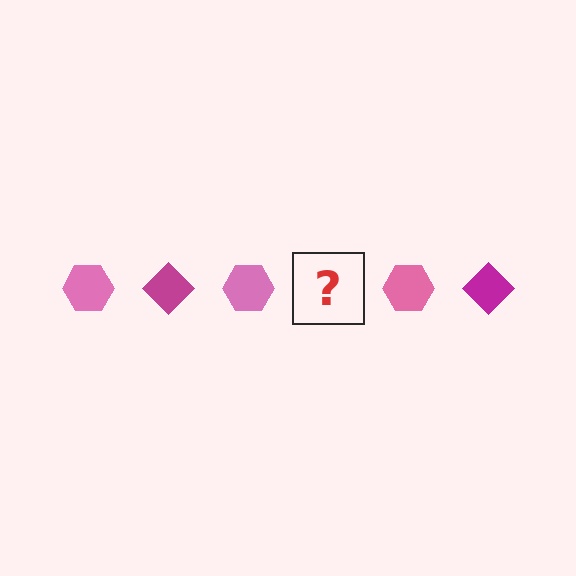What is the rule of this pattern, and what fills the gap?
The rule is that the pattern alternates between pink hexagon and magenta diamond. The gap should be filled with a magenta diamond.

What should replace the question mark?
The question mark should be replaced with a magenta diamond.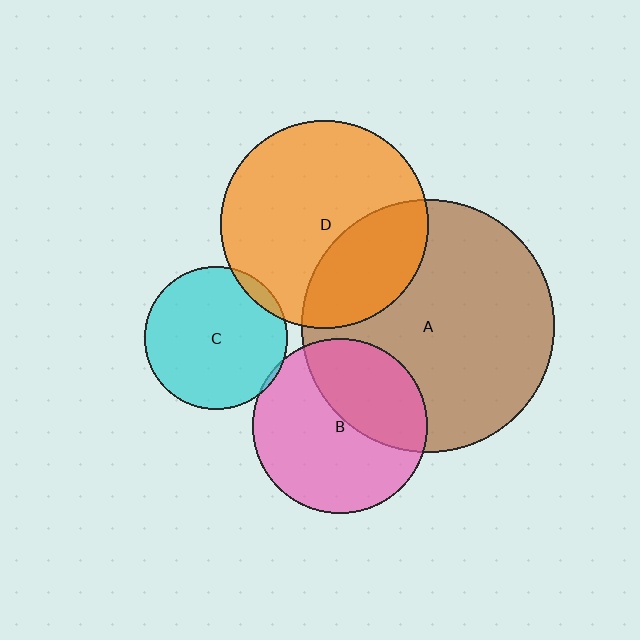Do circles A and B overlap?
Yes.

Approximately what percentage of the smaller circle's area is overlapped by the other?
Approximately 40%.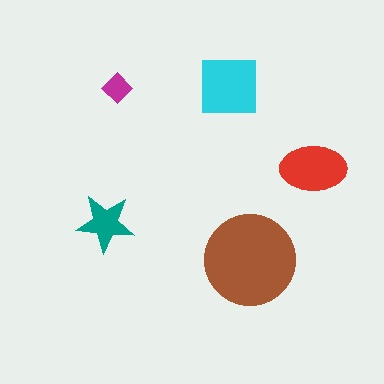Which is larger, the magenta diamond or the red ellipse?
The red ellipse.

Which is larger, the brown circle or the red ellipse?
The brown circle.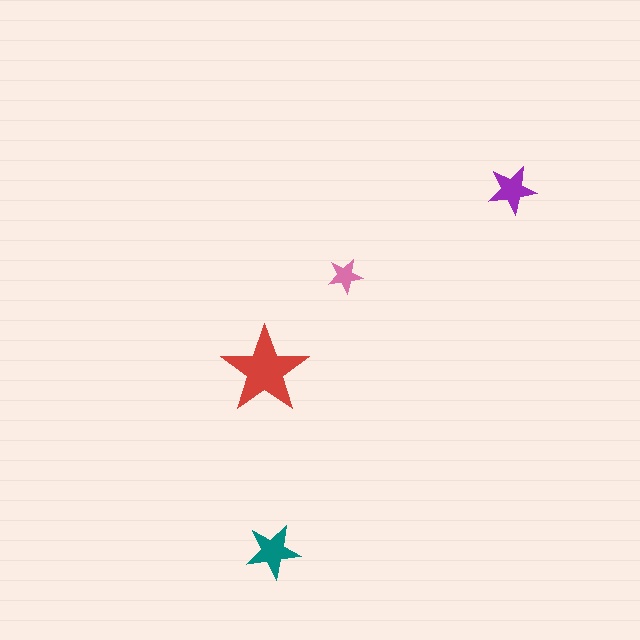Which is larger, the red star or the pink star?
The red one.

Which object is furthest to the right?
The purple star is rightmost.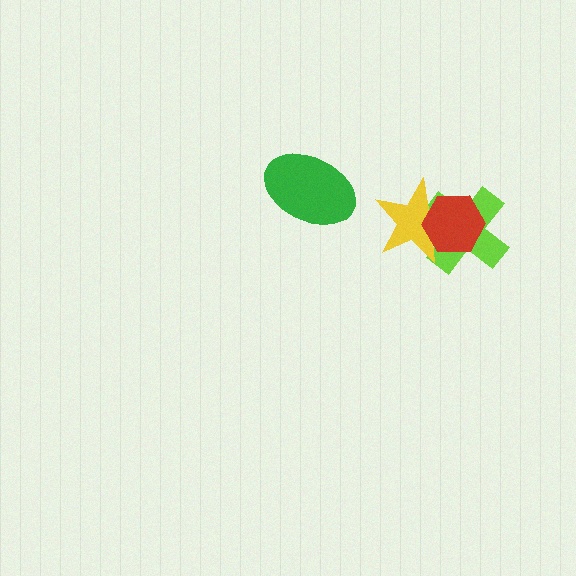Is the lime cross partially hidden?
Yes, it is partially covered by another shape.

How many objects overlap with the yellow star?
2 objects overlap with the yellow star.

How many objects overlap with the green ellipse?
0 objects overlap with the green ellipse.